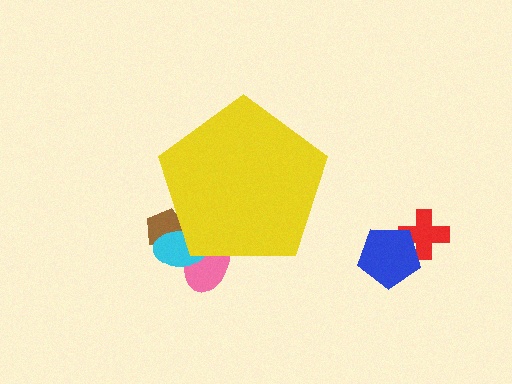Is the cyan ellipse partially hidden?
Yes, the cyan ellipse is partially hidden behind the yellow pentagon.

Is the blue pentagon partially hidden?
No, the blue pentagon is fully visible.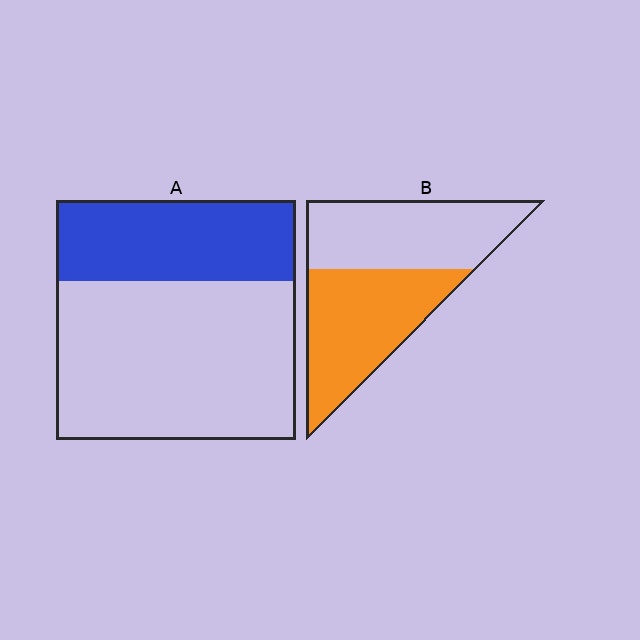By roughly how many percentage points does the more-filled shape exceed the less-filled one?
By roughly 15 percentage points (B over A).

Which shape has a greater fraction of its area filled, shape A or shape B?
Shape B.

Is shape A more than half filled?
No.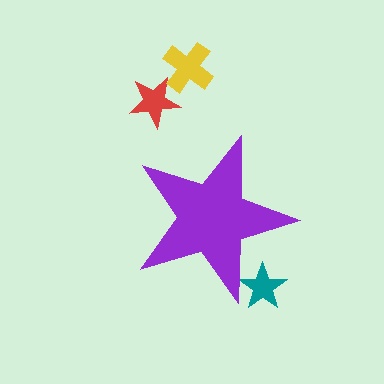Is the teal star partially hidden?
Yes, the teal star is partially hidden behind the purple star.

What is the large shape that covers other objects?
A purple star.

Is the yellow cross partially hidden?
No, the yellow cross is fully visible.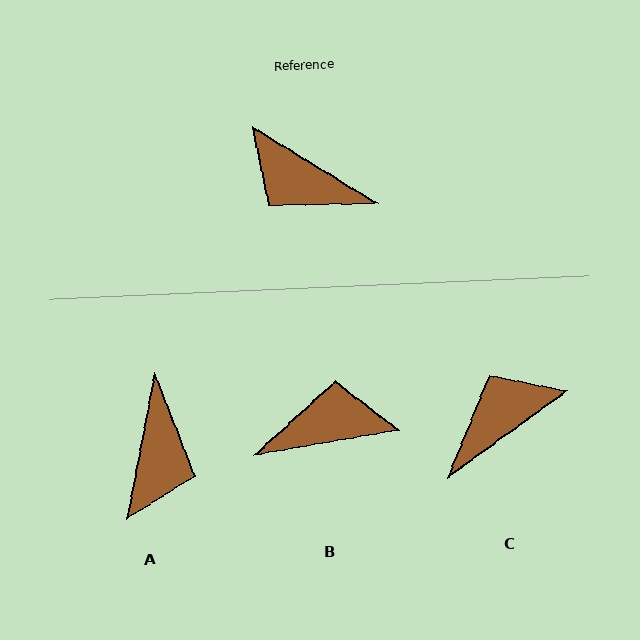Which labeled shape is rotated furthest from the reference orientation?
B, about 139 degrees away.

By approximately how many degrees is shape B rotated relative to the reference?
Approximately 139 degrees clockwise.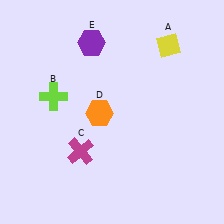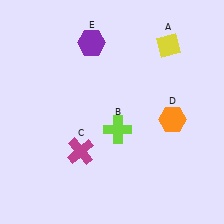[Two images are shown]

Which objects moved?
The objects that moved are: the lime cross (B), the orange hexagon (D).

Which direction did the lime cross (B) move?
The lime cross (B) moved right.